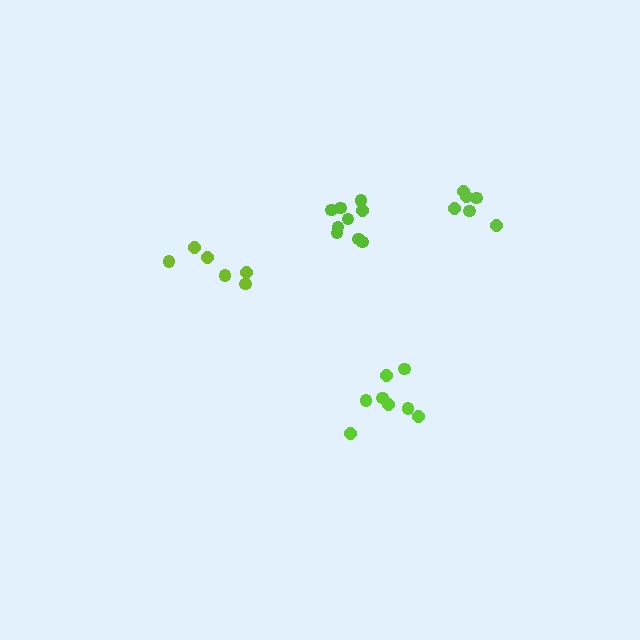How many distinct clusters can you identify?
There are 4 distinct clusters.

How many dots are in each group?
Group 1: 6 dots, Group 2: 6 dots, Group 3: 9 dots, Group 4: 8 dots (29 total).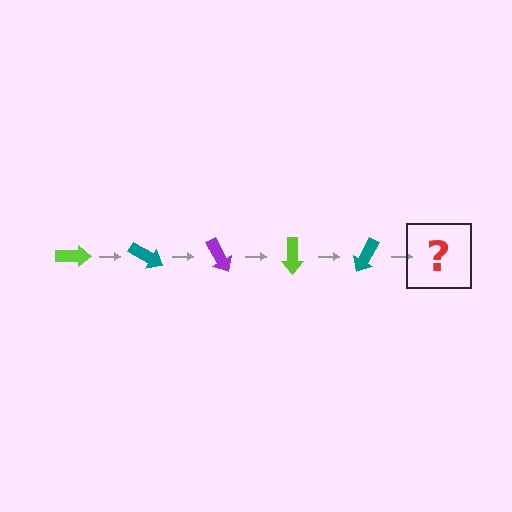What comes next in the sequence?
The next element should be a purple arrow, rotated 150 degrees from the start.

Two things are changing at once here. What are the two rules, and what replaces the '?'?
The two rules are that it rotates 30 degrees each step and the color cycles through lime, teal, and purple. The '?' should be a purple arrow, rotated 150 degrees from the start.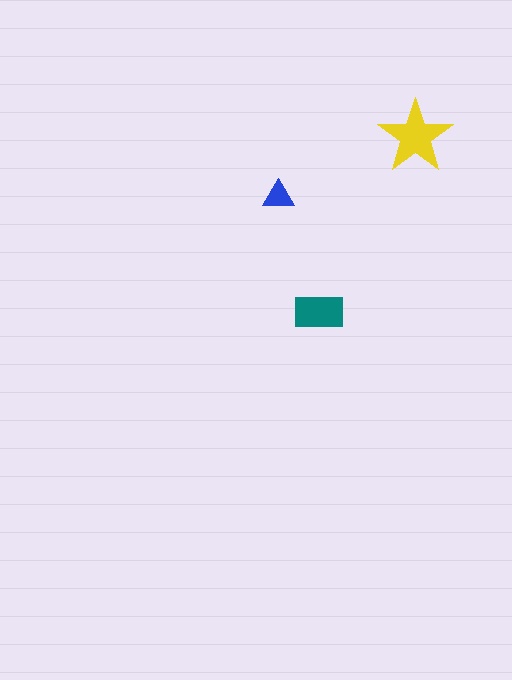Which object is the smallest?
The blue triangle.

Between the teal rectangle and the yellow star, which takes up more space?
The yellow star.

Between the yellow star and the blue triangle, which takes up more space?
The yellow star.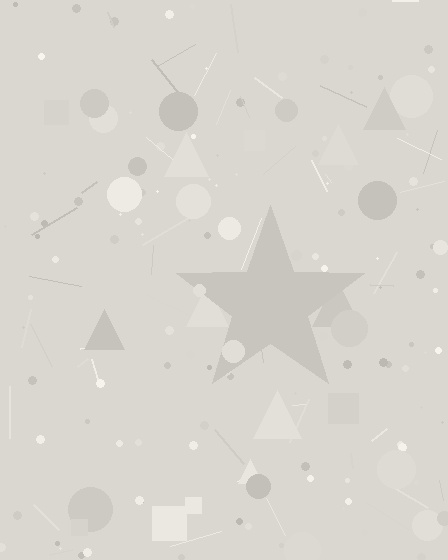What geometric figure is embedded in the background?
A star is embedded in the background.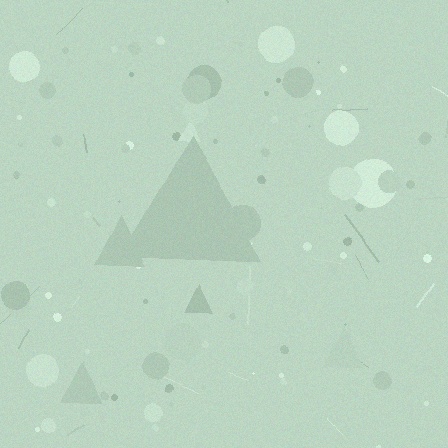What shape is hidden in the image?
A triangle is hidden in the image.